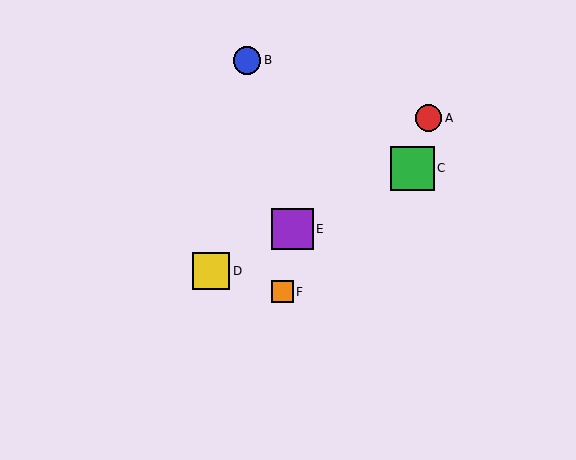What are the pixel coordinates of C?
Object C is at (412, 168).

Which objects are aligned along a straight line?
Objects C, D, E are aligned along a straight line.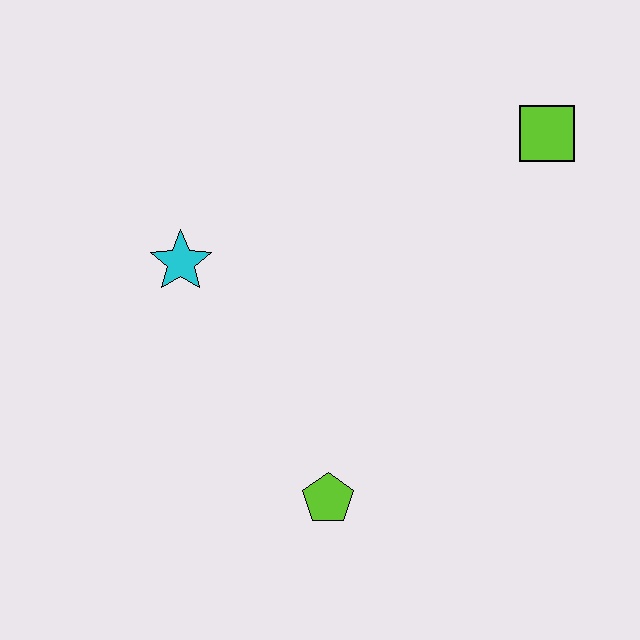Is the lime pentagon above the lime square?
No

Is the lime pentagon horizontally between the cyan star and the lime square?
Yes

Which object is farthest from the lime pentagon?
The lime square is farthest from the lime pentagon.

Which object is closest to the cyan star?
The lime pentagon is closest to the cyan star.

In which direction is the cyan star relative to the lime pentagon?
The cyan star is above the lime pentagon.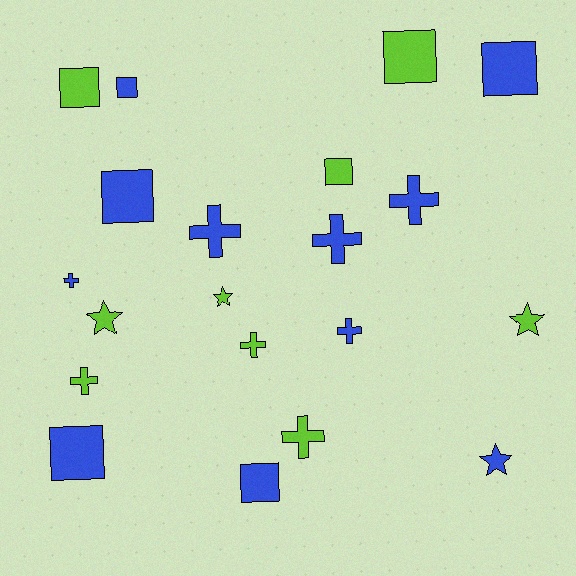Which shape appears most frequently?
Cross, with 8 objects.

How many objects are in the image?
There are 20 objects.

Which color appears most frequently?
Blue, with 11 objects.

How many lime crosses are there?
There are 3 lime crosses.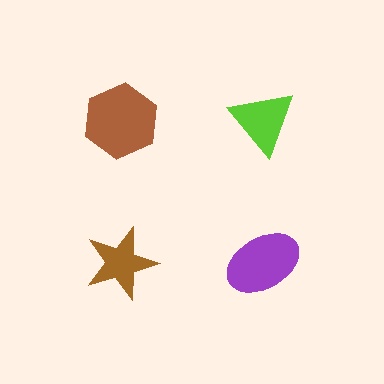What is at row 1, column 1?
A brown hexagon.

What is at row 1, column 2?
A lime triangle.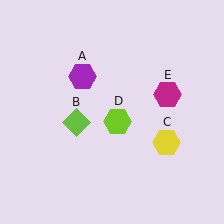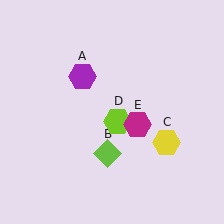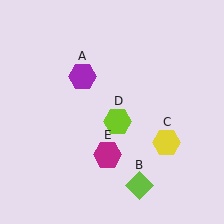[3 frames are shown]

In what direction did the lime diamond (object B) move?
The lime diamond (object B) moved down and to the right.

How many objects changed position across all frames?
2 objects changed position: lime diamond (object B), magenta hexagon (object E).